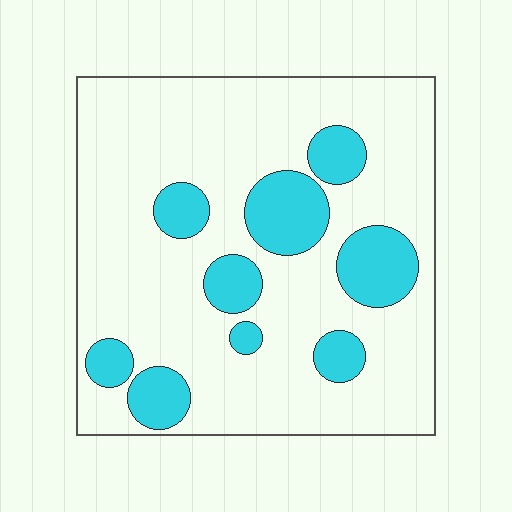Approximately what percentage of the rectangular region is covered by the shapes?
Approximately 20%.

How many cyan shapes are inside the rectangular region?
9.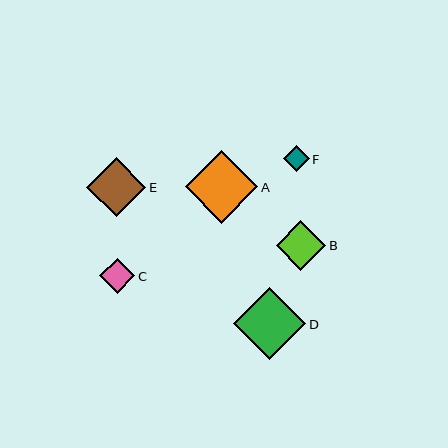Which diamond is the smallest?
Diamond F is the smallest with a size of approximately 25 pixels.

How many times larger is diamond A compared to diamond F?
Diamond A is approximately 2.9 times the size of diamond F.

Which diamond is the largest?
Diamond A is the largest with a size of approximately 73 pixels.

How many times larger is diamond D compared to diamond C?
Diamond D is approximately 2.1 times the size of diamond C.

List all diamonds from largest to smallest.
From largest to smallest: A, D, E, B, C, F.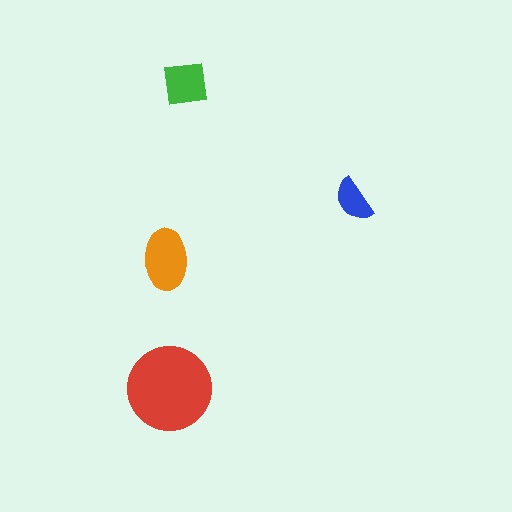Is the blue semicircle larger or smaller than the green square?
Smaller.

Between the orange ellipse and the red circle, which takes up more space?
The red circle.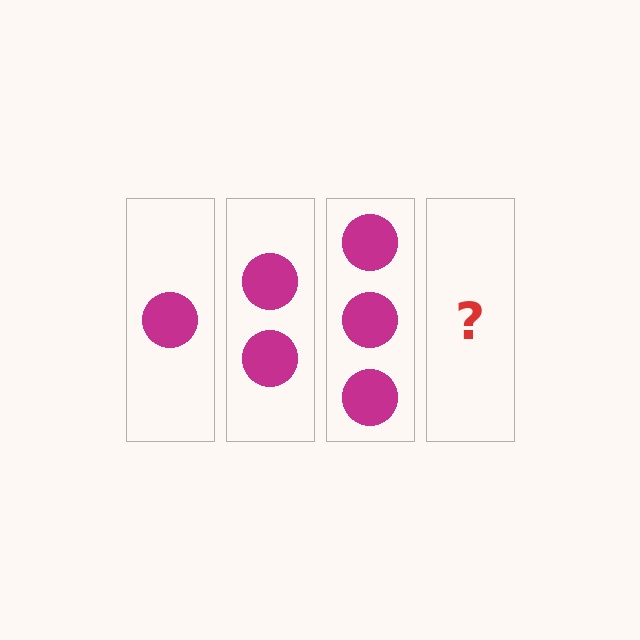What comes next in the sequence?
The next element should be 4 circles.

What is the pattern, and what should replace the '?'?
The pattern is that each step adds one more circle. The '?' should be 4 circles.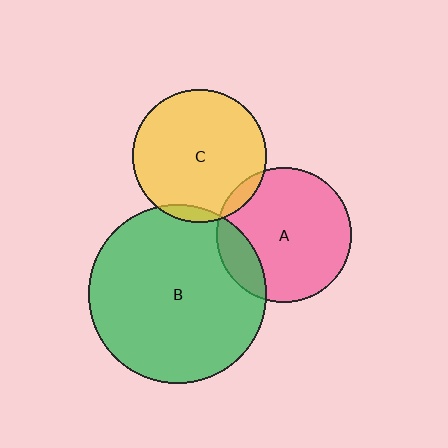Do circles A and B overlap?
Yes.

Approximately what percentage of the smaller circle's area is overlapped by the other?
Approximately 15%.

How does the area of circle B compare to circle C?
Approximately 1.8 times.